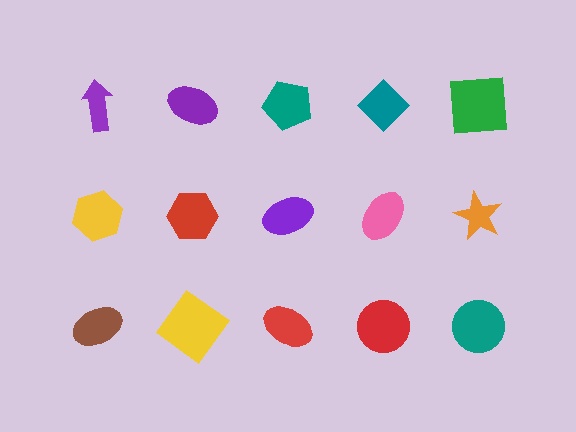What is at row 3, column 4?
A red circle.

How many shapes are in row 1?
5 shapes.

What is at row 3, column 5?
A teal circle.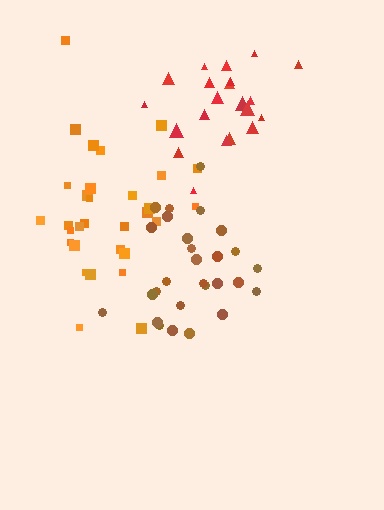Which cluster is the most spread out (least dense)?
Orange.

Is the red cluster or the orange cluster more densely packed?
Red.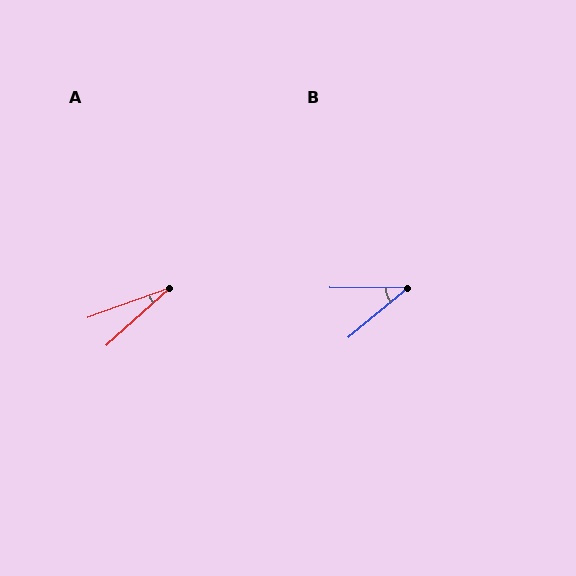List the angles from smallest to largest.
A (22°), B (40°).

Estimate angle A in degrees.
Approximately 22 degrees.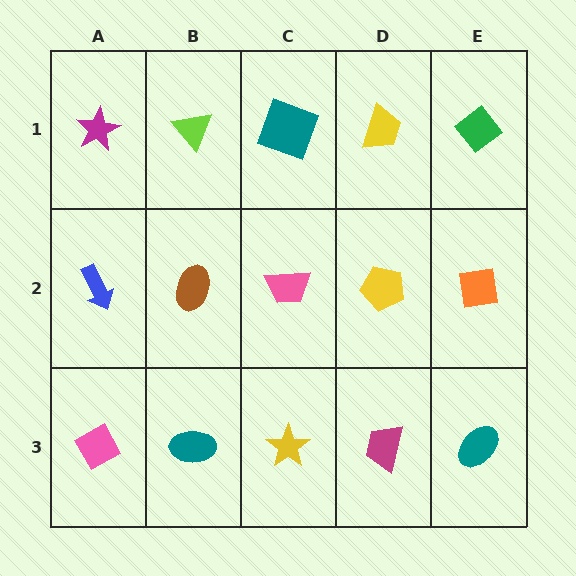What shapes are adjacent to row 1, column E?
An orange square (row 2, column E), a yellow trapezoid (row 1, column D).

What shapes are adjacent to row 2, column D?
A yellow trapezoid (row 1, column D), a magenta trapezoid (row 3, column D), a pink trapezoid (row 2, column C), an orange square (row 2, column E).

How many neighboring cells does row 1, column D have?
3.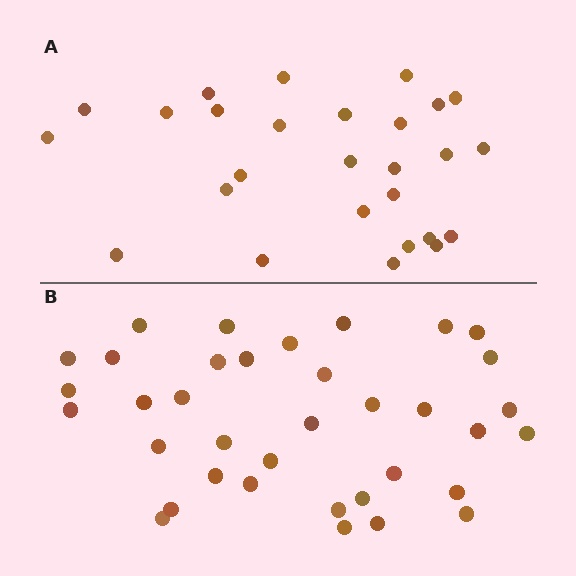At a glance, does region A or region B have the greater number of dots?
Region B (the bottom region) has more dots.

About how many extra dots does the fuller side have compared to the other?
Region B has roughly 8 or so more dots than region A.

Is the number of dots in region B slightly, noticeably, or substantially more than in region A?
Region B has noticeably more, but not dramatically so. The ratio is roughly 1.3 to 1.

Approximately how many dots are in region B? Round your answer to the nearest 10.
About 40 dots. (The exact count is 36, which rounds to 40.)